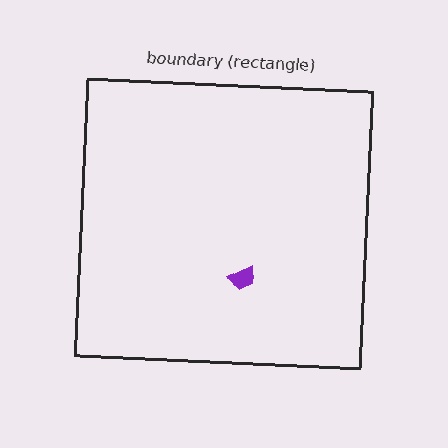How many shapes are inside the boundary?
1 inside, 0 outside.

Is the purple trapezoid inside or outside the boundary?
Inside.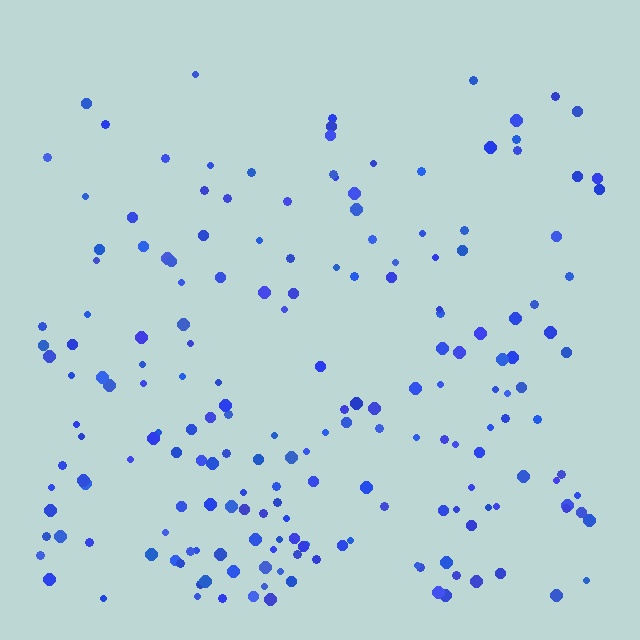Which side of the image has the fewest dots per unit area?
The top.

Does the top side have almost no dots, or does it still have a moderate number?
Still a moderate number, just noticeably fewer than the bottom.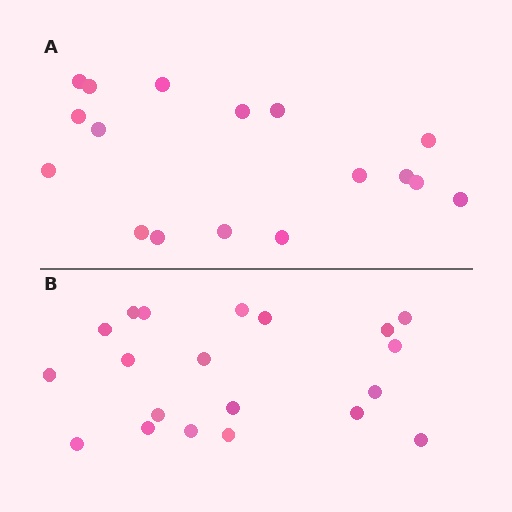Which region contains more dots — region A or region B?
Region B (the bottom region) has more dots.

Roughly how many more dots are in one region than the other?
Region B has just a few more — roughly 2 or 3 more dots than region A.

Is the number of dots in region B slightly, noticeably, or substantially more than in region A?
Region B has only slightly more — the two regions are fairly close. The ratio is roughly 1.2 to 1.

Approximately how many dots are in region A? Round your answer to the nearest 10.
About 20 dots. (The exact count is 17, which rounds to 20.)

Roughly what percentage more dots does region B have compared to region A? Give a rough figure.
About 20% more.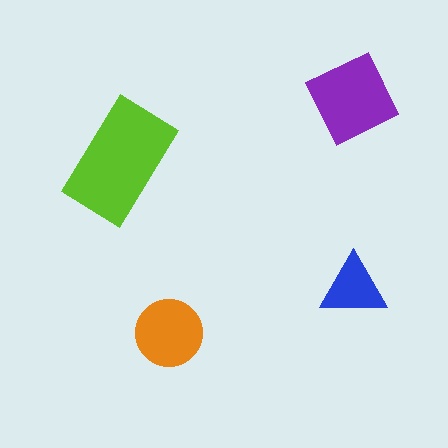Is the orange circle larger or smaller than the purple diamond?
Smaller.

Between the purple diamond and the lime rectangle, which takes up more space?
The lime rectangle.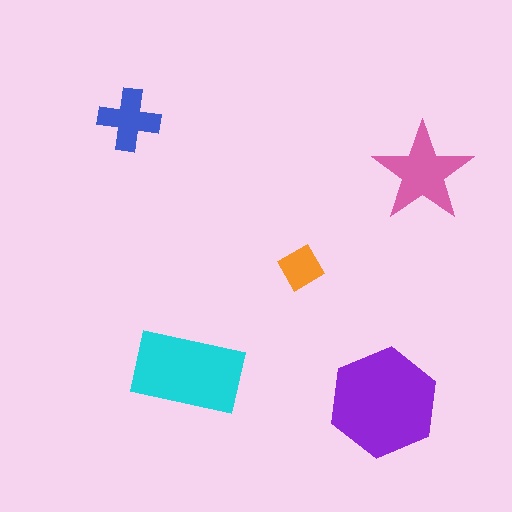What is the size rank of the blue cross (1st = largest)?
4th.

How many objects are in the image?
There are 5 objects in the image.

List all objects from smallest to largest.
The orange diamond, the blue cross, the pink star, the cyan rectangle, the purple hexagon.